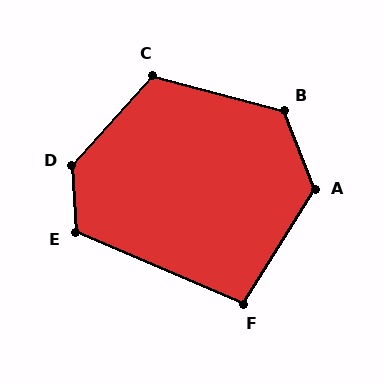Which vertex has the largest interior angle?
D, at approximately 135 degrees.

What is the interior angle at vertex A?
Approximately 127 degrees (obtuse).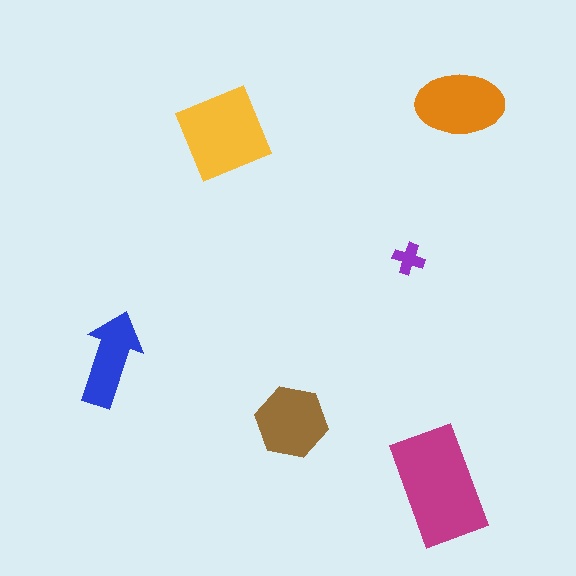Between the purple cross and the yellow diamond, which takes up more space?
The yellow diamond.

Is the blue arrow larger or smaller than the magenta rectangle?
Smaller.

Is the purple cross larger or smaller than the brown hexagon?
Smaller.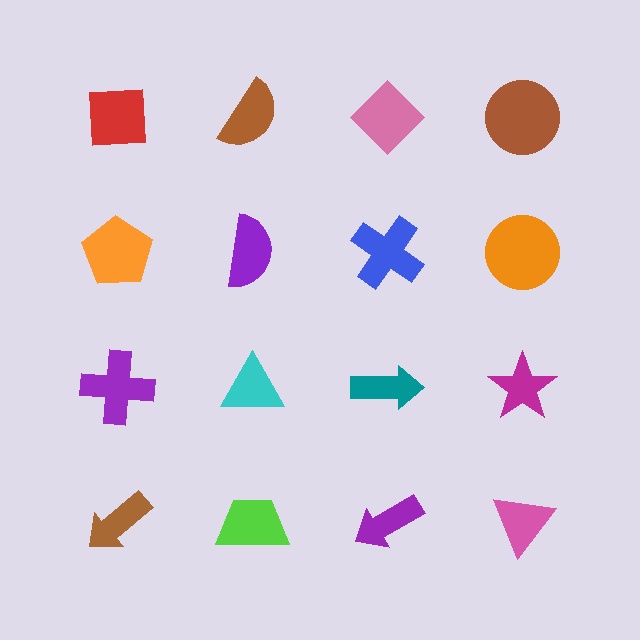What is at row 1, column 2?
A brown semicircle.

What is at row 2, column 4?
An orange circle.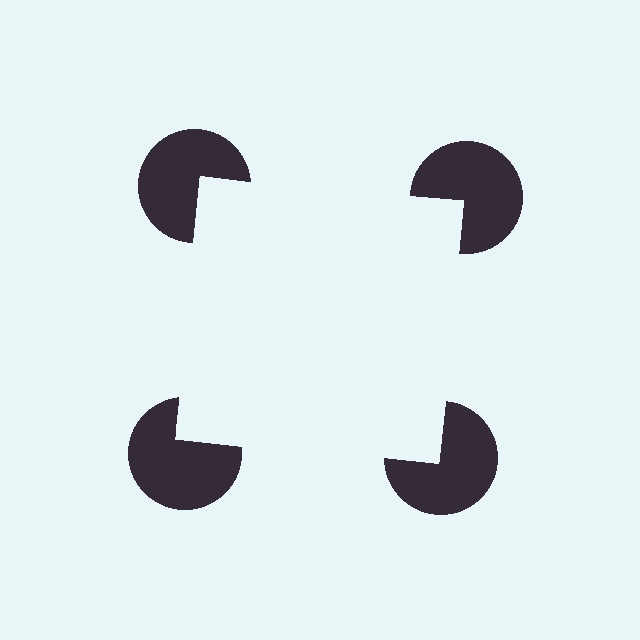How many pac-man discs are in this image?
There are 4 — one at each vertex of the illusory square.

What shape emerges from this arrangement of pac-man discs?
An illusory square — its edges are inferred from the aligned wedge cuts in the pac-man discs, not physically drawn.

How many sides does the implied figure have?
4 sides.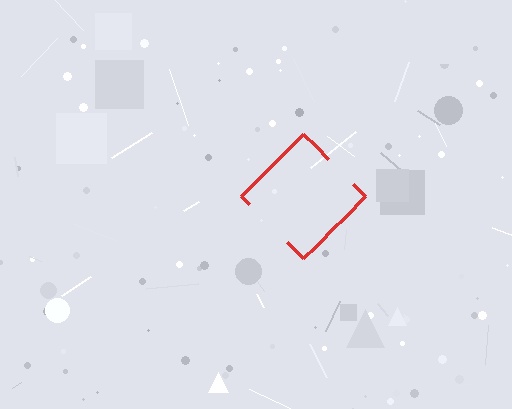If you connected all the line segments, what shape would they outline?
They would outline a diamond.